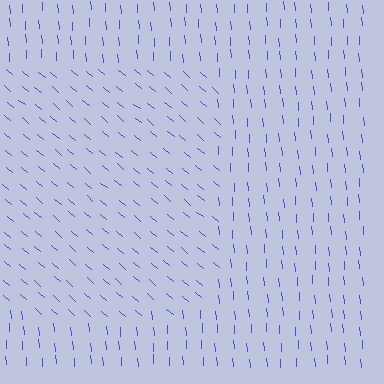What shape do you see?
I see a rectangle.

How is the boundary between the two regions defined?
The boundary is defined purely by a change in line orientation (approximately 45 degrees difference). All lines are the same color and thickness.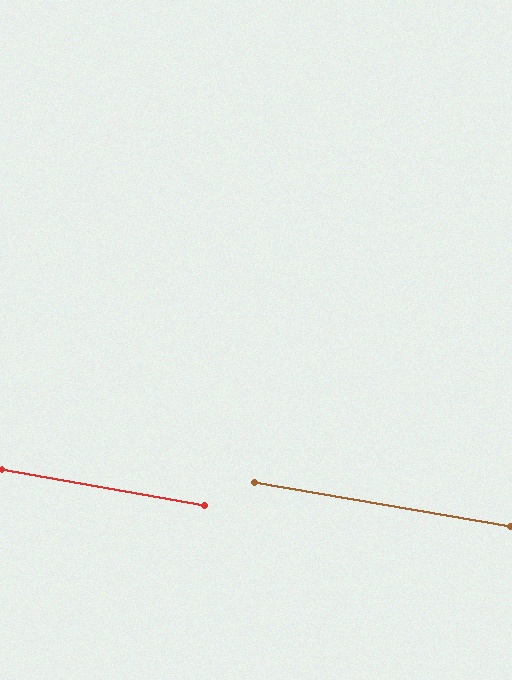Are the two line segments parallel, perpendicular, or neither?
Parallel — their directions differ by only 0.1°.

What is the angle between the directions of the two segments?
Approximately 0 degrees.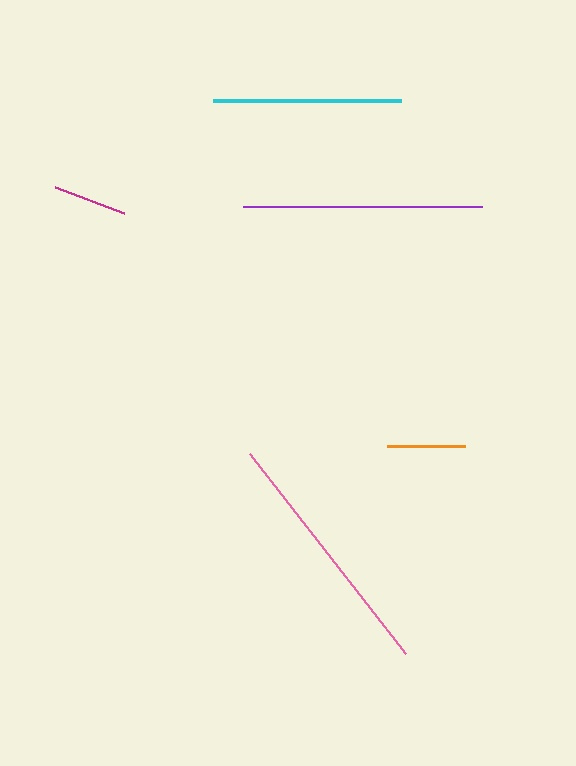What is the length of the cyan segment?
The cyan segment is approximately 188 pixels long.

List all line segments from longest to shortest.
From longest to shortest: pink, purple, cyan, orange, magenta.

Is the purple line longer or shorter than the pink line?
The pink line is longer than the purple line.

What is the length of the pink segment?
The pink segment is approximately 254 pixels long.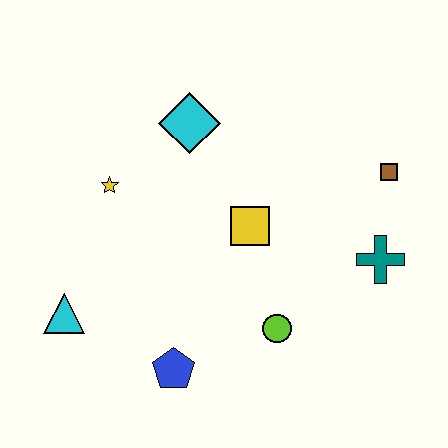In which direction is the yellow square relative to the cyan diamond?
The yellow square is below the cyan diamond.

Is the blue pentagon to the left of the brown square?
Yes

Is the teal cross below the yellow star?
Yes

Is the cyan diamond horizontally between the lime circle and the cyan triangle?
Yes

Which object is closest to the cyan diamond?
The yellow star is closest to the cyan diamond.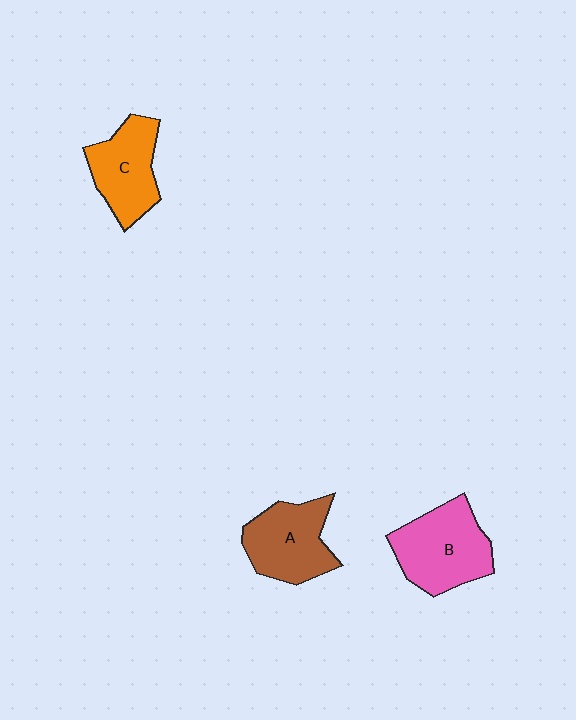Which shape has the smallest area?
Shape C (orange).